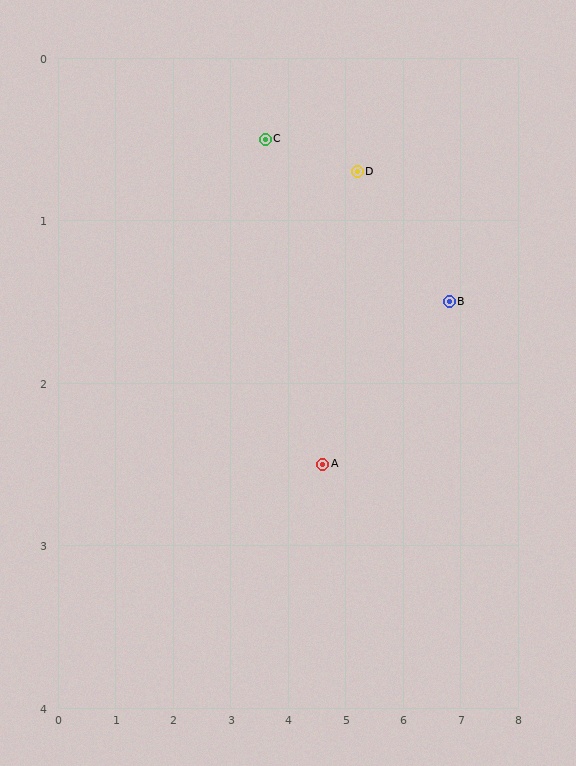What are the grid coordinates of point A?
Point A is at approximately (4.6, 2.5).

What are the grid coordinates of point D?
Point D is at approximately (5.2, 0.7).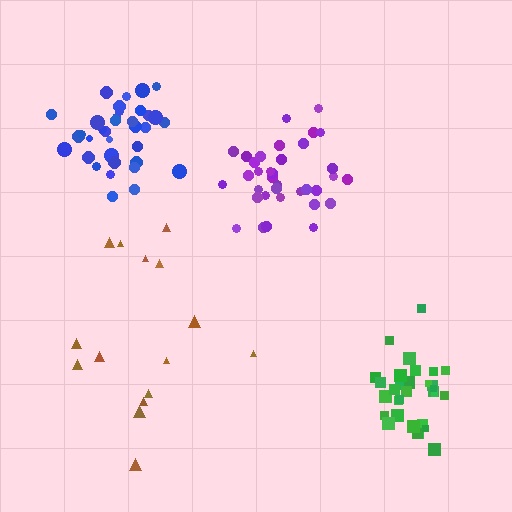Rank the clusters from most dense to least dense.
green, purple, blue, brown.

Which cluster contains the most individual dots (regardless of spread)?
Purple (35).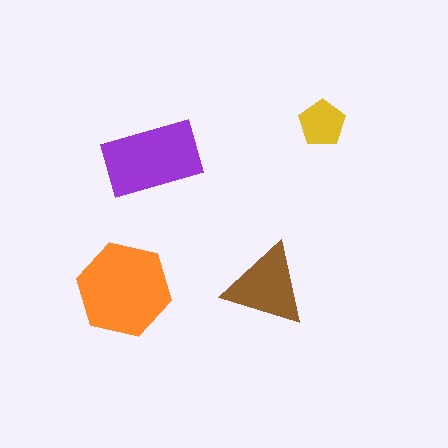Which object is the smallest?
The yellow pentagon.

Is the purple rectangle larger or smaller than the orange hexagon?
Smaller.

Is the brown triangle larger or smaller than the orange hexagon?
Smaller.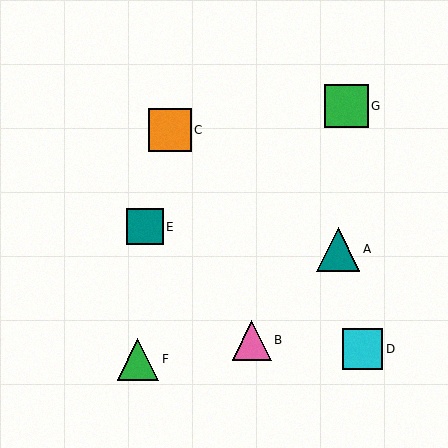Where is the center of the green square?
The center of the green square is at (346, 106).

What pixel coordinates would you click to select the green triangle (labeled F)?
Click at (138, 359) to select the green triangle F.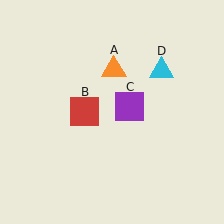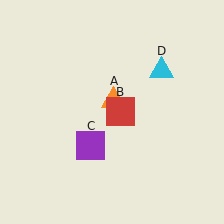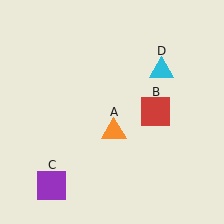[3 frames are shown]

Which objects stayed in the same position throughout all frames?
Cyan triangle (object D) remained stationary.